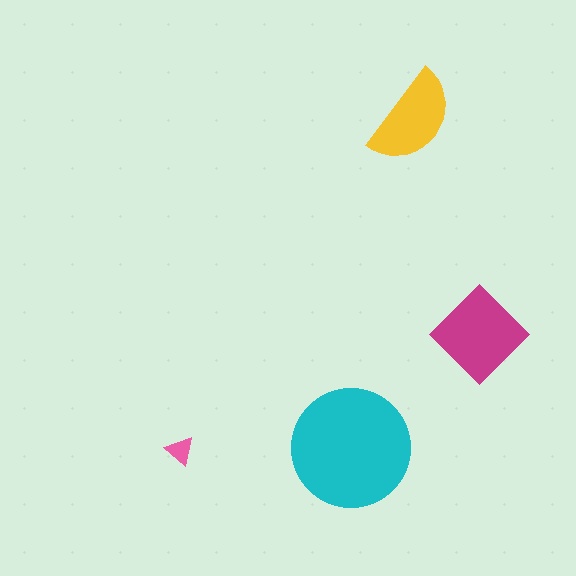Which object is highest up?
The yellow semicircle is topmost.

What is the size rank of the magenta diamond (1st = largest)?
2nd.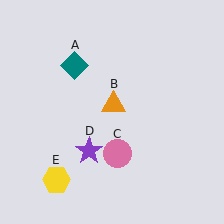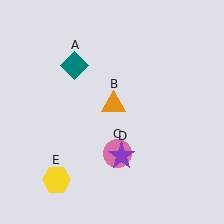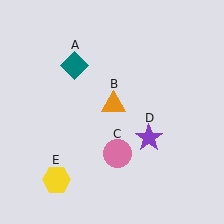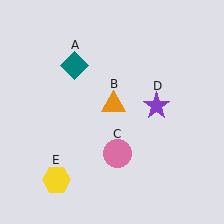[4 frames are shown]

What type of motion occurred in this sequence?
The purple star (object D) rotated counterclockwise around the center of the scene.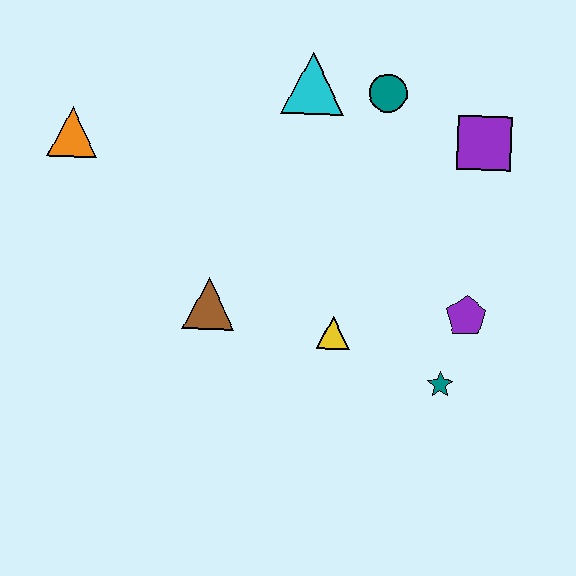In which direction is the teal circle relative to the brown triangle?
The teal circle is above the brown triangle.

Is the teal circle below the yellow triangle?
No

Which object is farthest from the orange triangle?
The teal star is farthest from the orange triangle.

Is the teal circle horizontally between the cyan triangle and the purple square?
Yes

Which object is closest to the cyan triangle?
The teal circle is closest to the cyan triangle.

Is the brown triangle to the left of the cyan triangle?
Yes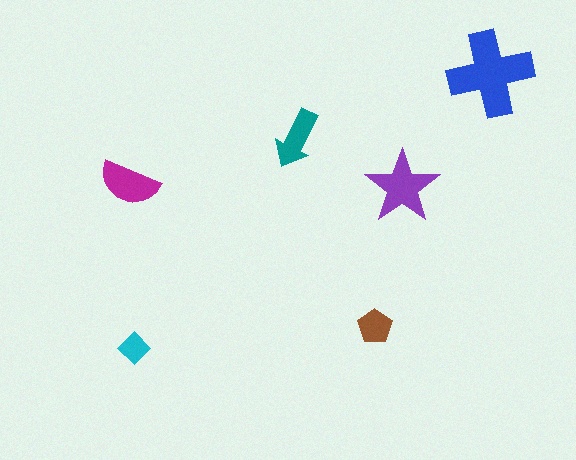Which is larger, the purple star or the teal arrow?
The purple star.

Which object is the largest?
The blue cross.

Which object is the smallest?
The cyan diamond.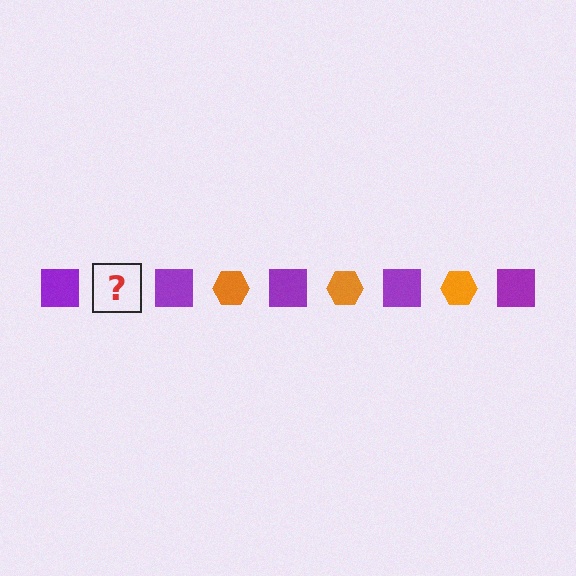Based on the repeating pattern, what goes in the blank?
The blank should be an orange hexagon.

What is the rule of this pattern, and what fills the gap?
The rule is that the pattern alternates between purple square and orange hexagon. The gap should be filled with an orange hexagon.